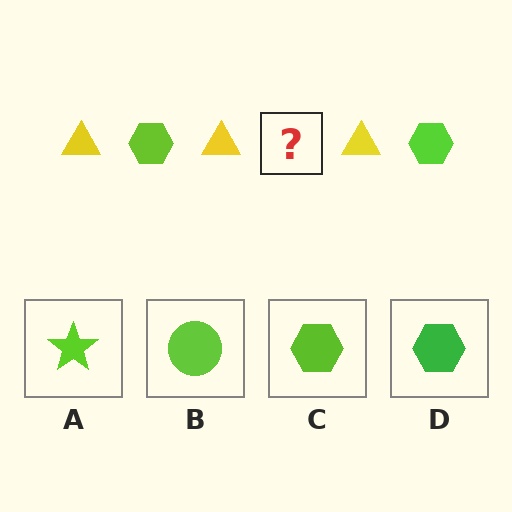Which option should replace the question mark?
Option C.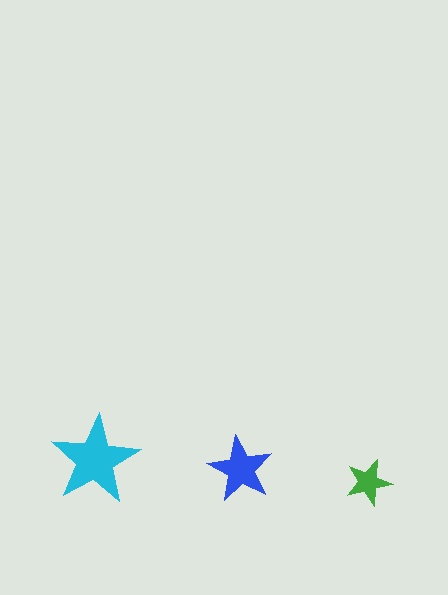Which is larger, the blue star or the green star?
The blue one.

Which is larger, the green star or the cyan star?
The cyan one.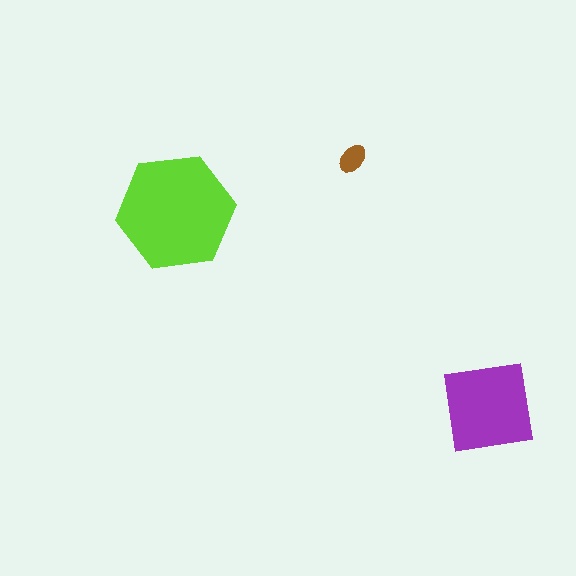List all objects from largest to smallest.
The lime hexagon, the purple square, the brown ellipse.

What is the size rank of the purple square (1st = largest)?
2nd.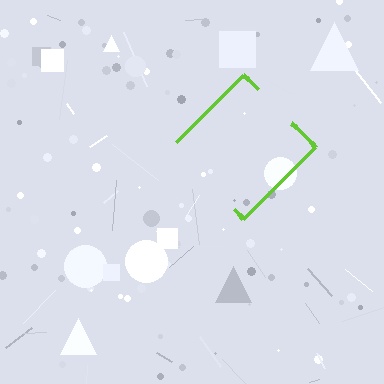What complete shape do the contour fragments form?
The contour fragments form a diamond.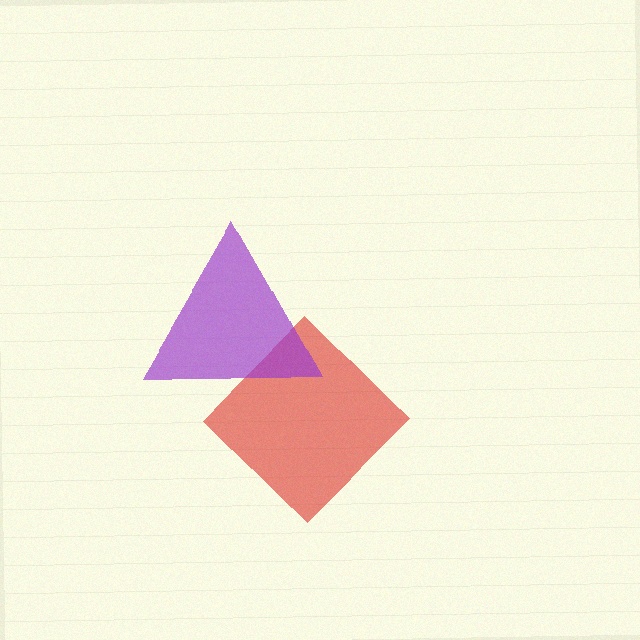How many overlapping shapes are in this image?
There are 2 overlapping shapes in the image.